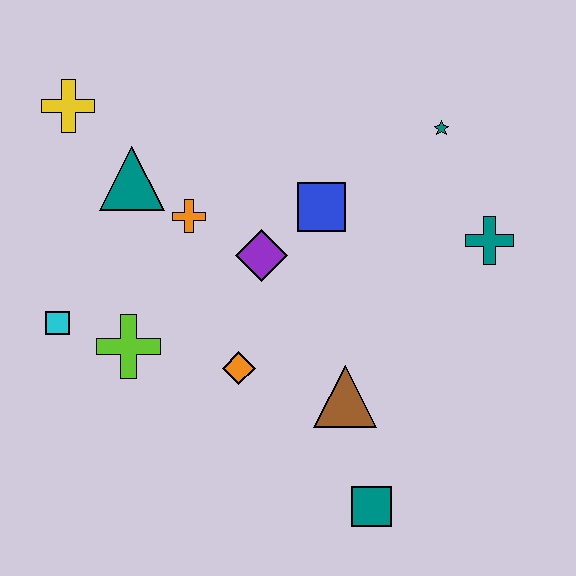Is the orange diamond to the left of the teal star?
Yes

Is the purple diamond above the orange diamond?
Yes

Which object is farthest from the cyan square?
The teal cross is farthest from the cyan square.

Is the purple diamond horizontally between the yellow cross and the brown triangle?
Yes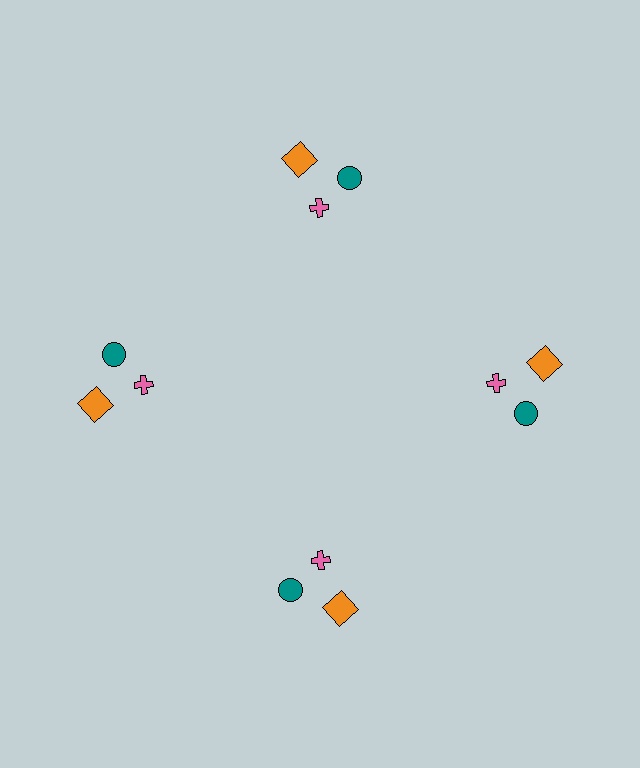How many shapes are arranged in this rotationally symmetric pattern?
There are 12 shapes, arranged in 4 groups of 3.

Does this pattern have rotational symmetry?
Yes, this pattern has 4-fold rotational symmetry. It looks the same after rotating 90 degrees around the center.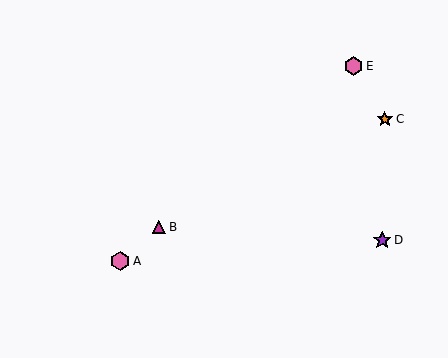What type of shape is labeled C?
Shape C is an orange star.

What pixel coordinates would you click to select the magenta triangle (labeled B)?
Click at (159, 227) to select the magenta triangle B.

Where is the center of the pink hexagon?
The center of the pink hexagon is at (354, 66).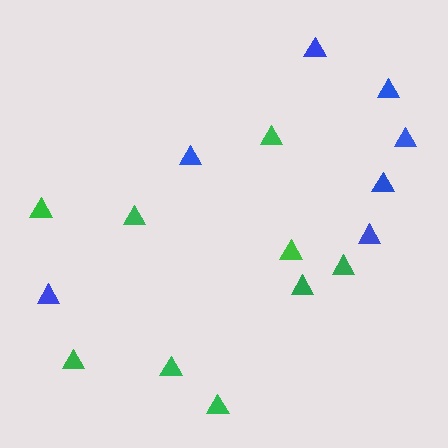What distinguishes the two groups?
There are 2 groups: one group of blue triangles (7) and one group of green triangles (9).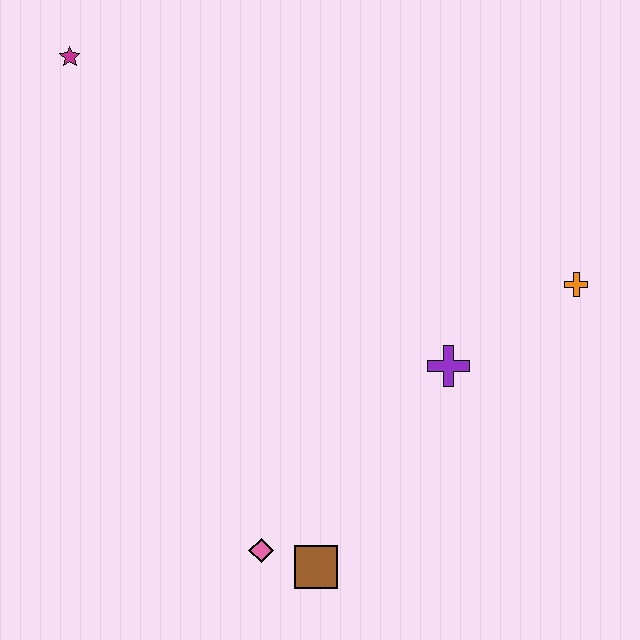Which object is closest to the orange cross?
The purple cross is closest to the orange cross.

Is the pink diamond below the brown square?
No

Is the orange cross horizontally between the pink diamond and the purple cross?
No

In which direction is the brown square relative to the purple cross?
The brown square is below the purple cross.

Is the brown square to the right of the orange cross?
No